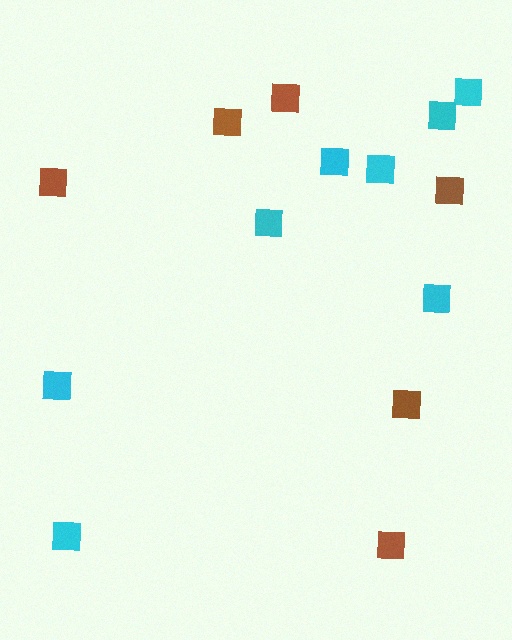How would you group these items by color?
There are 2 groups: one group of cyan squares (8) and one group of brown squares (6).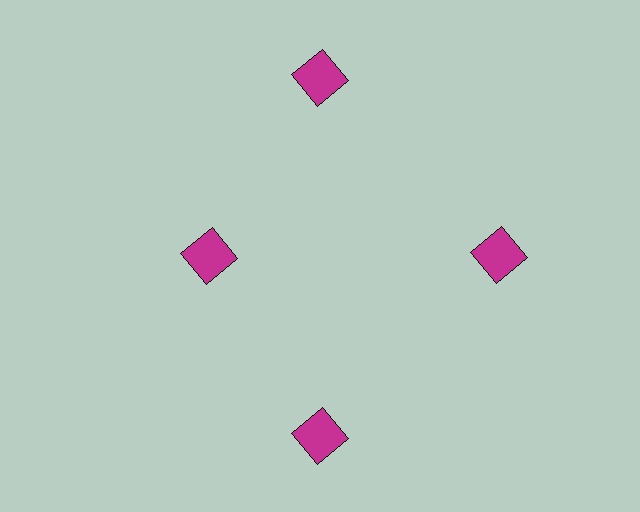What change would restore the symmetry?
The symmetry would be restored by moving it outward, back onto the ring so that all 4 squares sit at equal angles and equal distance from the center.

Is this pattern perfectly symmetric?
No. The 4 magenta squares are arranged in a ring, but one element near the 9 o'clock position is pulled inward toward the center, breaking the 4-fold rotational symmetry.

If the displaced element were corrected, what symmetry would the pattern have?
It would have 4-fold rotational symmetry — the pattern would map onto itself every 90 degrees.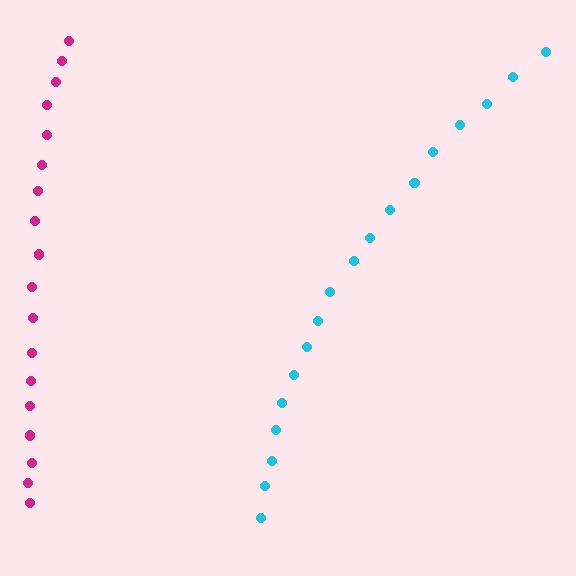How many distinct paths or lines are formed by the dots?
There are 2 distinct paths.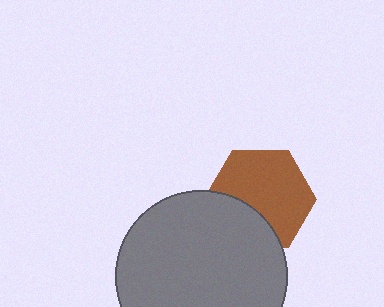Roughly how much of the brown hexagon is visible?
Most of it is visible (roughly 69%).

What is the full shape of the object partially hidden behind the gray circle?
The partially hidden object is a brown hexagon.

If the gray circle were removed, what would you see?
You would see the complete brown hexagon.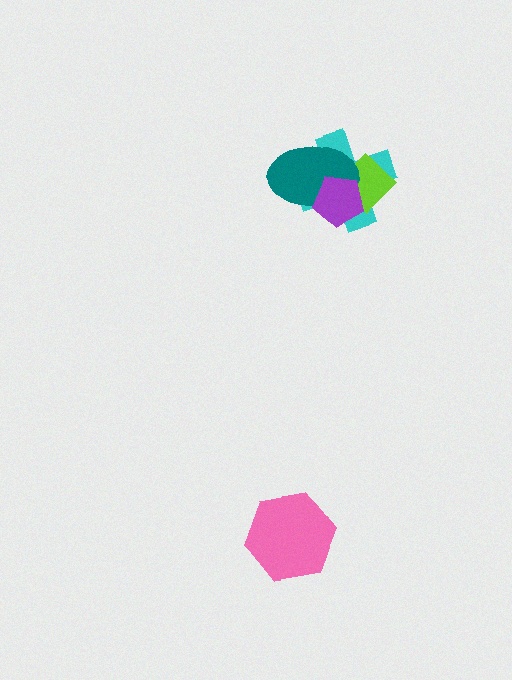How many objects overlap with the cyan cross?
3 objects overlap with the cyan cross.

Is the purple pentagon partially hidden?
No, no other shape covers it.